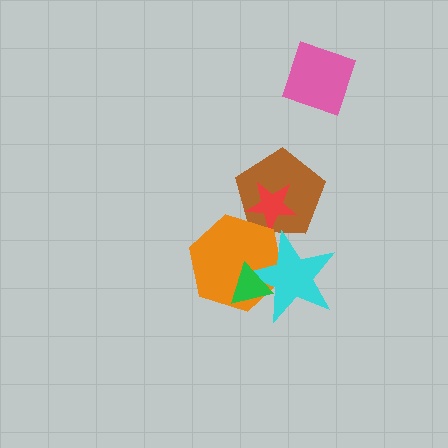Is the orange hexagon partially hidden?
Yes, it is partially covered by another shape.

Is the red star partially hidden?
Yes, it is partially covered by another shape.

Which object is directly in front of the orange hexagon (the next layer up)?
The cyan star is directly in front of the orange hexagon.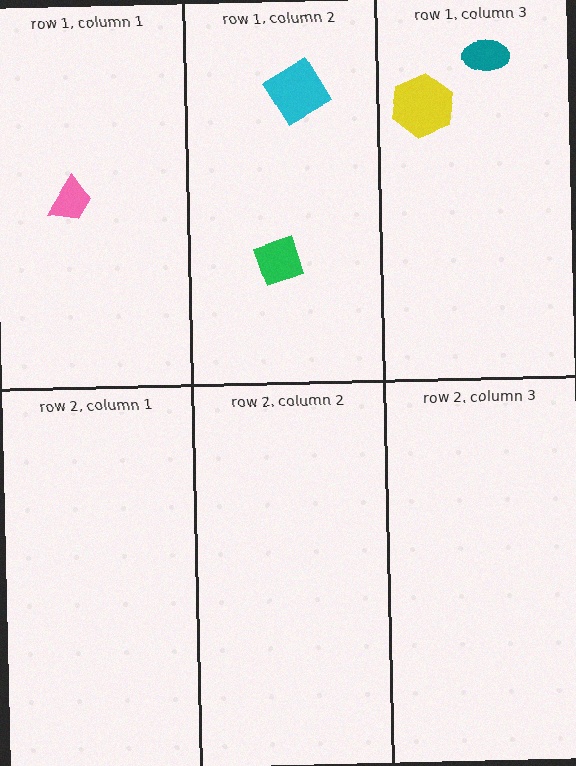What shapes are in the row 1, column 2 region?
The green diamond, the cyan diamond.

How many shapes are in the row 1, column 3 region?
2.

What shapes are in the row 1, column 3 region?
The teal ellipse, the yellow hexagon.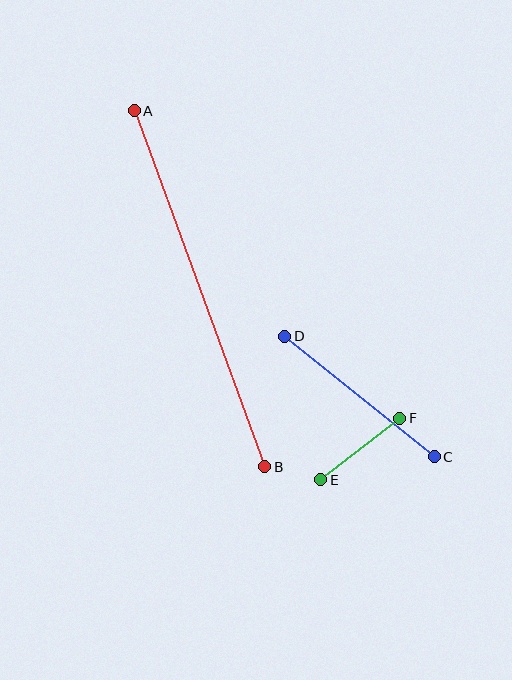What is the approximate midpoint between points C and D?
The midpoint is at approximately (359, 397) pixels.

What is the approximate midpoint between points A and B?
The midpoint is at approximately (199, 289) pixels.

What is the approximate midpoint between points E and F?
The midpoint is at approximately (360, 449) pixels.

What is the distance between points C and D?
The distance is approximately 192 pixels.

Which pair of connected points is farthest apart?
Points A and B are farthest apart.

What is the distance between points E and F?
The distance is approximately 100 pixels.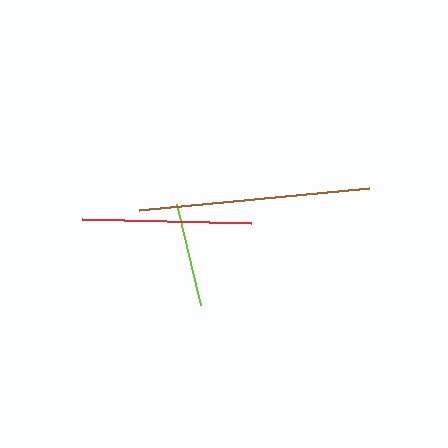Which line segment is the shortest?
The lime line is the shortest at approximately 104 pixels.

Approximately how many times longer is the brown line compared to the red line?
The brown line is approximately 1.4 times the length of the red line.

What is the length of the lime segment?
The lime segment is approximately 104 pixels long.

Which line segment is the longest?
The brown line is the longest at approximately 231 pixels.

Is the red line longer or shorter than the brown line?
The brown line is longer than the red line.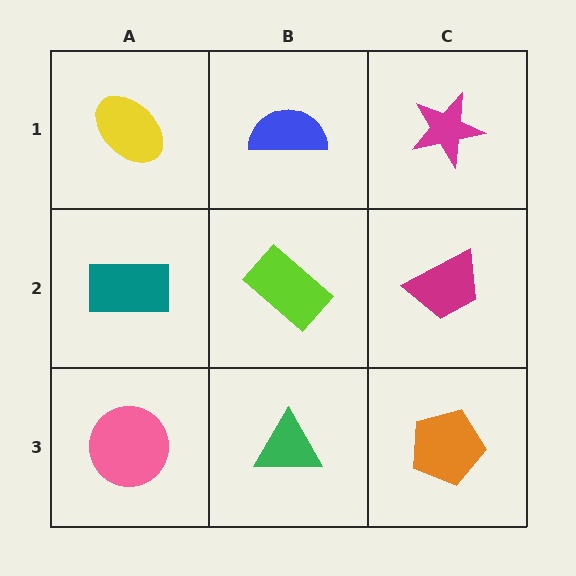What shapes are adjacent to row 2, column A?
A yellow ellipse (row 1, column A), a pink circle (row 3, column A), a lime rectangle (row 2, column B).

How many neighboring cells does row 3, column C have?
2.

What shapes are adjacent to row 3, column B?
A lime rectangle (row 2, column B), a pink circle (row 3, column A), an orange pentagon (row 3, column C).